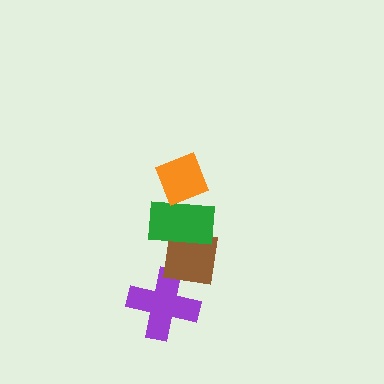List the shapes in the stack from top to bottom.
From top to bottom: the orange diamond, the green rectangle, the brown square, the purple cross.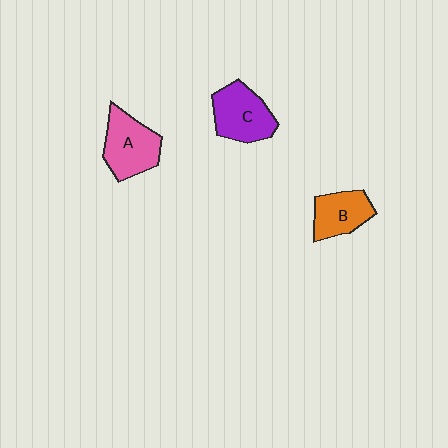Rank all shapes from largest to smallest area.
From largest to smallest: A (pink), C (purple), B (orange).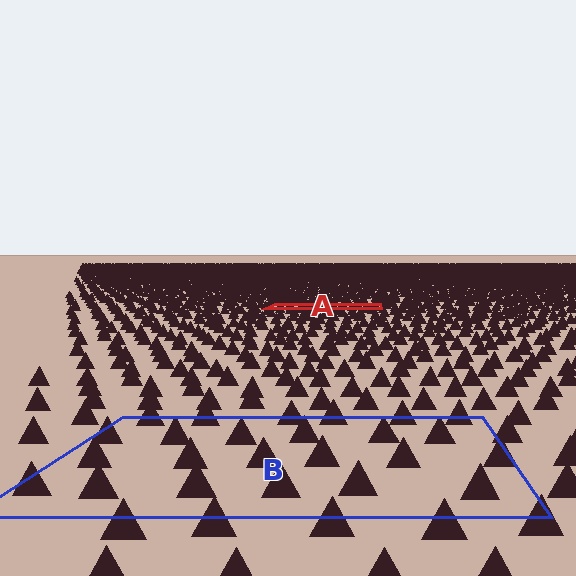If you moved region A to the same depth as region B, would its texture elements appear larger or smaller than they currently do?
They would appear larger. At a closer depth, the same texture elements are projected at a bigger on-screen size.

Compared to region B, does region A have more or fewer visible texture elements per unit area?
Region A has more texture elements per unit area — they are packed more densely because it is farther away.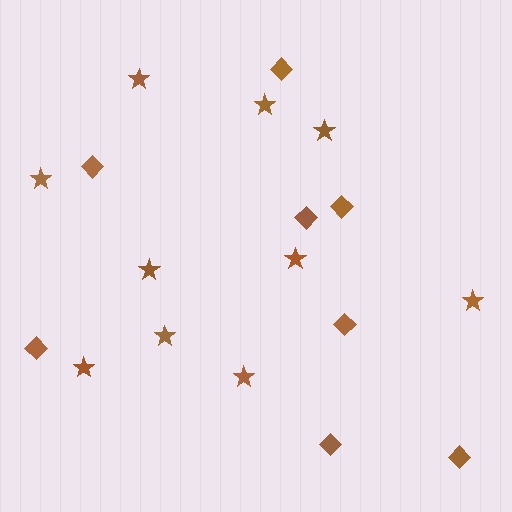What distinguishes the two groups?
There are 2 groups: one group of diamonds (8) and one group of stars (10).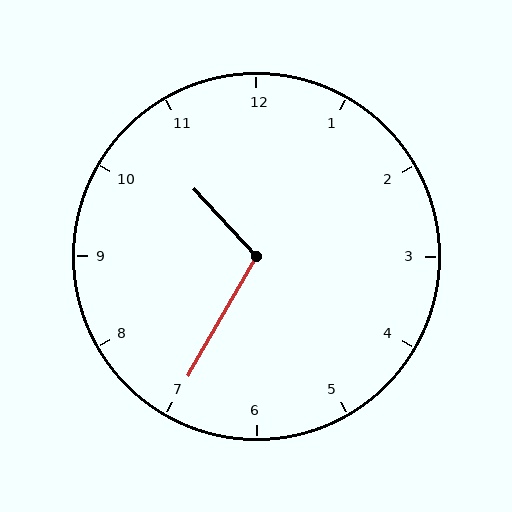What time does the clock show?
10:35.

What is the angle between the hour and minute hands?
Approximately 108 degrees.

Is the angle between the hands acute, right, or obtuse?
It is obtuse.